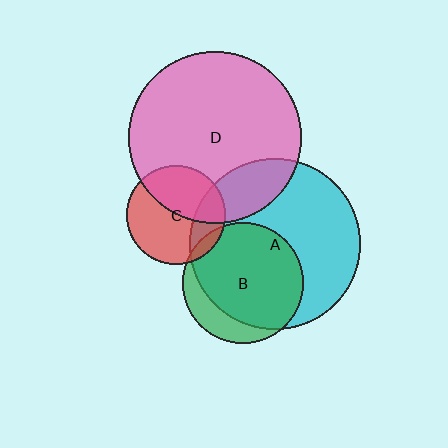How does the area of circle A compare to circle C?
Approximately 3.0 times.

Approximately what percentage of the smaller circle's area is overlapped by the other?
Approximately 45%.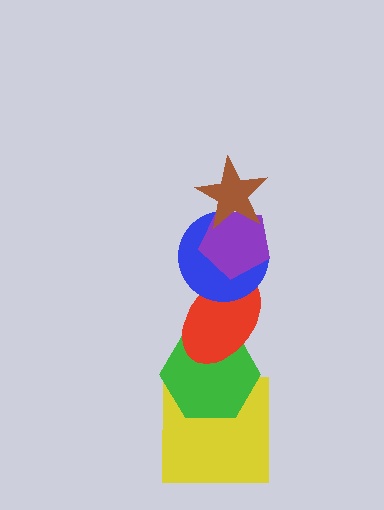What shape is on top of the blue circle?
The purple pentagon is on top of the blue circle.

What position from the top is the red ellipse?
The red ellipse is 4th from the top.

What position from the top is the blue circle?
The blue circle is 3rd from the top.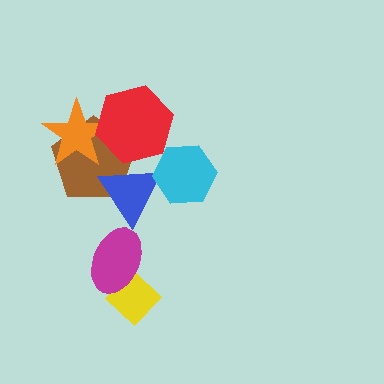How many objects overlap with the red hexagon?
3 objects overlap with the red hexagon.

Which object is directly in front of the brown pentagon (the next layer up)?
The blue triangle is directly in front of the brown pentagon.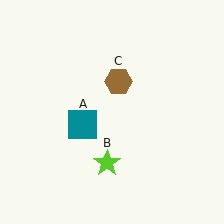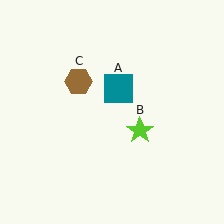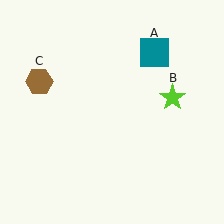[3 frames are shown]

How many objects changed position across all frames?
3 objects changed position: teal square (object A), lime star (object B), brown hexagon (object C).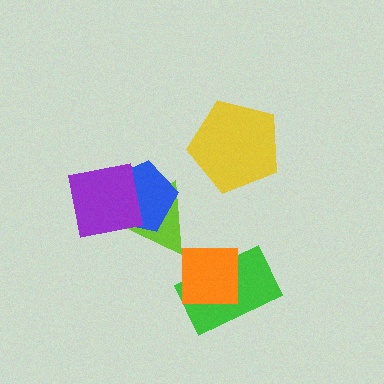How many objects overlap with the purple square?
2 objects overlap with the purple square.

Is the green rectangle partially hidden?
Yes, it is partially covered by another shape.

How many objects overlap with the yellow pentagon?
0 objects overlap with the yellow pentagon.